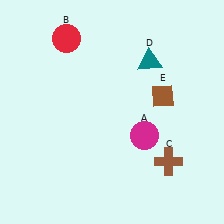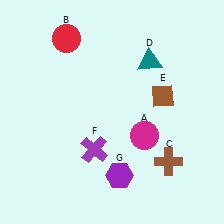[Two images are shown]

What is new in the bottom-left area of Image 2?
A purple cross (F) was added in the bottom-left area of Image 2.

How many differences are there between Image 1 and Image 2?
There are 2 differences between the two images.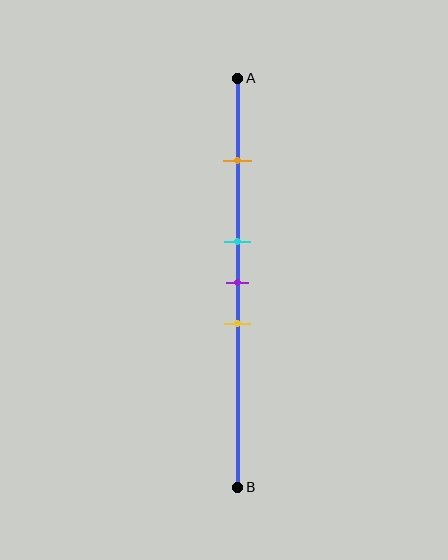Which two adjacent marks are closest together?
The cyan and purple marks are the closest adjacent pair.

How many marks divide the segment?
There are 4 marks dividing the segment.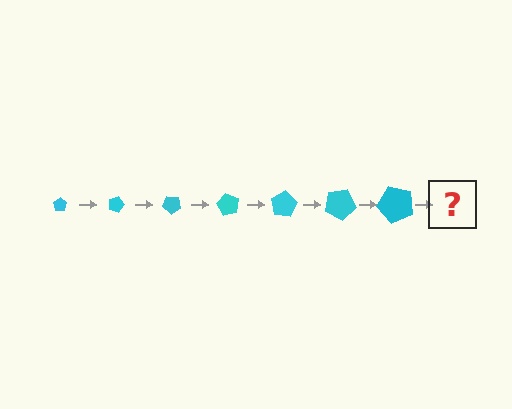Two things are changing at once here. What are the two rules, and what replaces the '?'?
The two rules are that the pentagon grows larger each step and it rotates 20 degrees each step. The '?' should be a pentagon, larger than the previous one and rotated 140 degrees from the start.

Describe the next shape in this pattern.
It should be a pentagon, larger than the previous one and rotated 140 degrees from the start.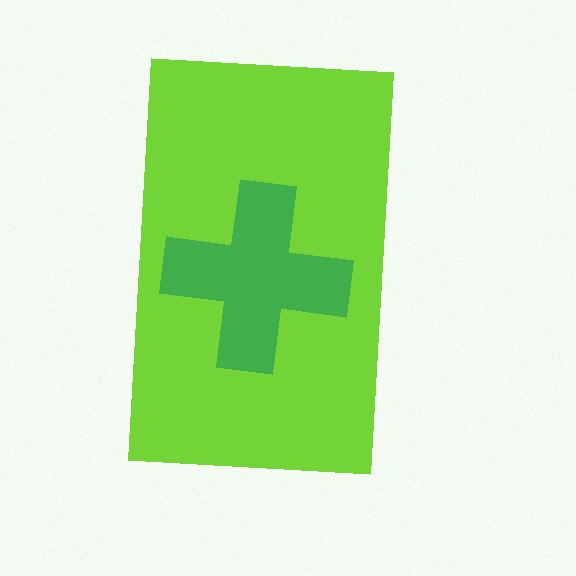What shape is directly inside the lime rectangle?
The green cross.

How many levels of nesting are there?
2.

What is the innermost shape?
The green cross.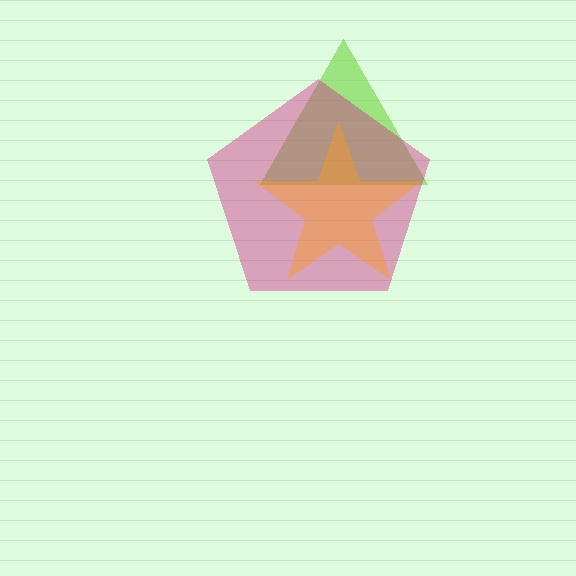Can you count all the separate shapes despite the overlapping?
Yes, there are 3 separate shapes.